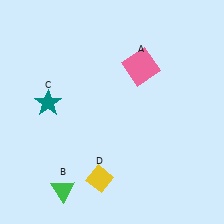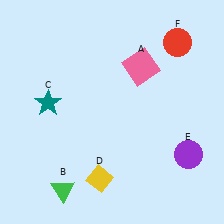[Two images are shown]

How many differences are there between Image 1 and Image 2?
There are 2 differences between the two images.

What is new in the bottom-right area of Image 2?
A purple circle (E) was added in the bottom-right area of Image 2.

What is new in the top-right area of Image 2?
A red circle (F) was added in the top-right area of Image 2.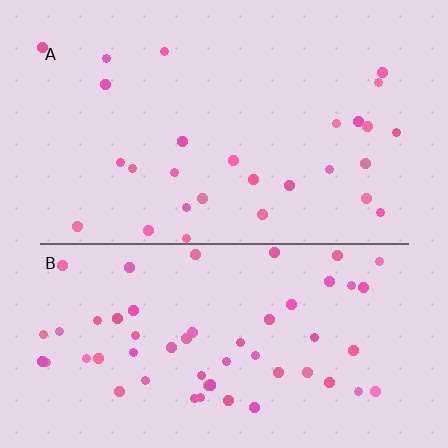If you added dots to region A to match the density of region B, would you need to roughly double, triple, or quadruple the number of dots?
Approximately double.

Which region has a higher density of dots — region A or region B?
B (the bottom).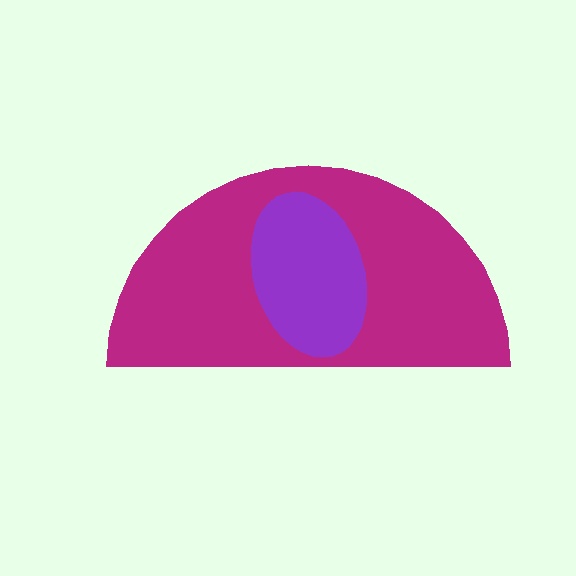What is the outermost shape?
The magenta semicircle.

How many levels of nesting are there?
2.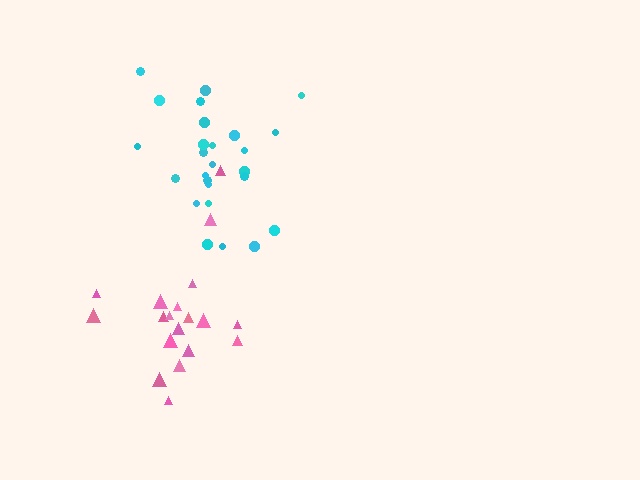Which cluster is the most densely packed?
Cyan.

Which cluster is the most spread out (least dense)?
Pink.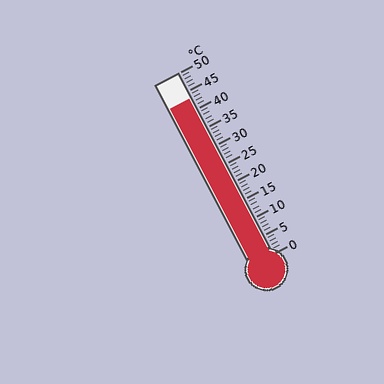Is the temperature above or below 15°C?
The temperature is above 15°C.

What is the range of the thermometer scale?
The thermometer scale ranges from 0°C to 50°C.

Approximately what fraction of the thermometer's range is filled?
The thermometer is filled to approximately 85% of its range.